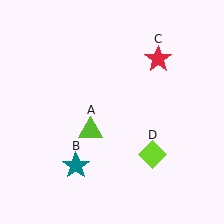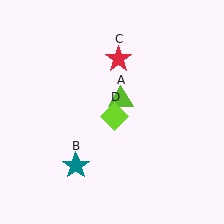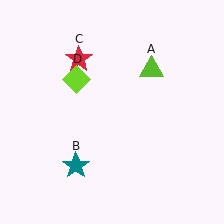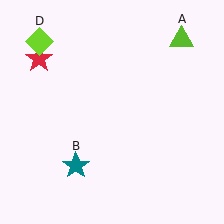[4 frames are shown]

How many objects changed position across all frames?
3 objects changed position: lime triangle (object A), red star (object C), lime diamond (object D).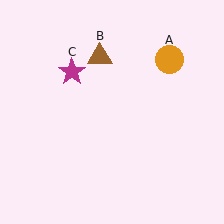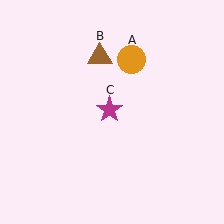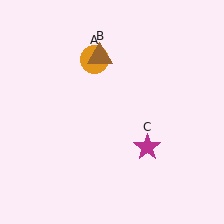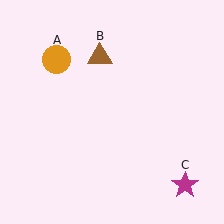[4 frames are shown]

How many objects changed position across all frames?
2 objects changed position: orange circle (object A), magenta star (object C).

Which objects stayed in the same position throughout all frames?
Brown triangle (object B) remained stationary.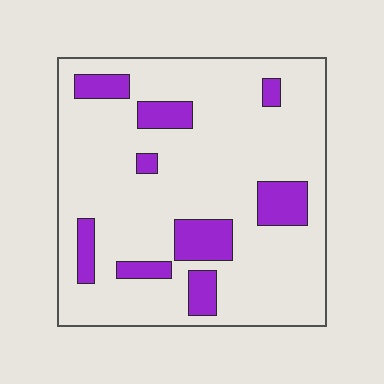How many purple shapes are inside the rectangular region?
9.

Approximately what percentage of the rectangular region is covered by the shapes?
Approximately 15%.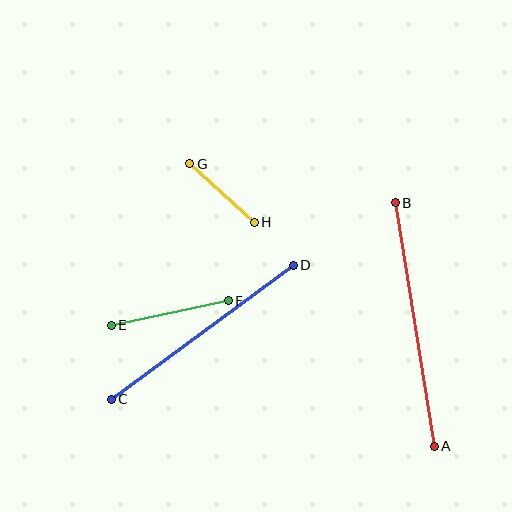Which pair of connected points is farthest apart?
Points A and B are farthest apart.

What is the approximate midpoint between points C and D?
The midpoint is at approximately (202, 332) pixels.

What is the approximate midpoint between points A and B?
The midpoint is at approximately (415, 325) pixels.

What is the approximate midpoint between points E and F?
The midpoint is at approximately (170, 313) pixels.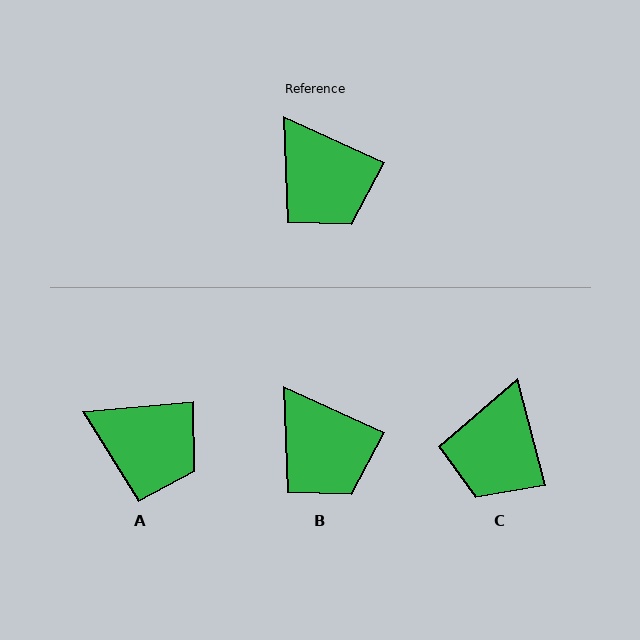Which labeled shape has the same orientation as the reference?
B.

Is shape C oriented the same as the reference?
No, it is off by about 51 degrees.